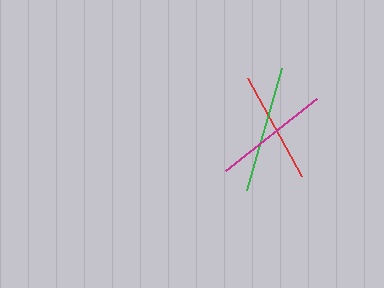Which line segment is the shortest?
The red line is the shortest at approximately 113 pixels.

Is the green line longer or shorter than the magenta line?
The green line is longer than the magenta line.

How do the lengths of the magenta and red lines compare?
The magenta and red lines are approximately the same length.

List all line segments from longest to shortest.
From longest to shortest: green, magenta, red.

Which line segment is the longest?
The green line is the longest at approximately 127 pixels.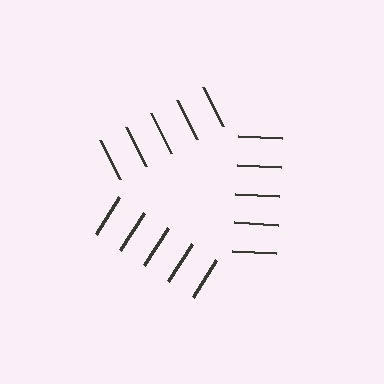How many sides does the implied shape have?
3 sides — the line-ends trace a triangle.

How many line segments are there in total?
15 — 5 along each of the 3 edges.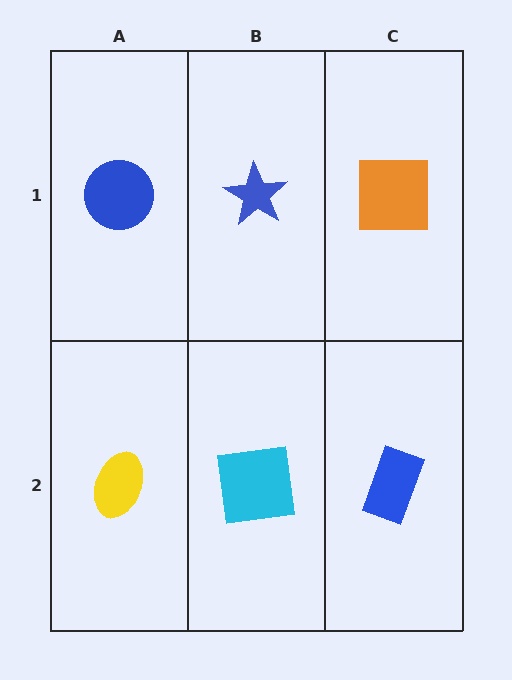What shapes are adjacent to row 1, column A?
A yellow ellipse (row 2, column A), a blue star (row 1, column B).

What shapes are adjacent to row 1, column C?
A blue rectangle (row 2, column C), a blue star (row 1, column B).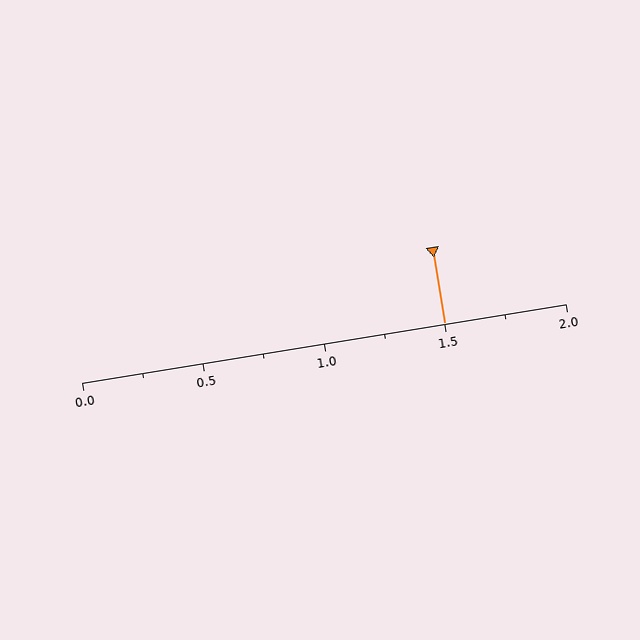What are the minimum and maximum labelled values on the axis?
The axis runs from 0.0 to 2.0.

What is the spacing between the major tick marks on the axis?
The major ticks are spaced 0.5 apart.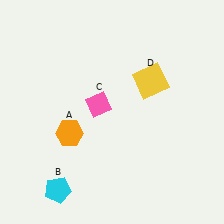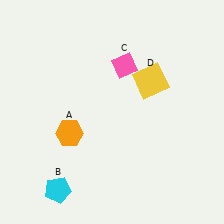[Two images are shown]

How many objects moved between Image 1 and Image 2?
1 object moved between the two images.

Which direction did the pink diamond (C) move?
The pink diamond (C) moved up.